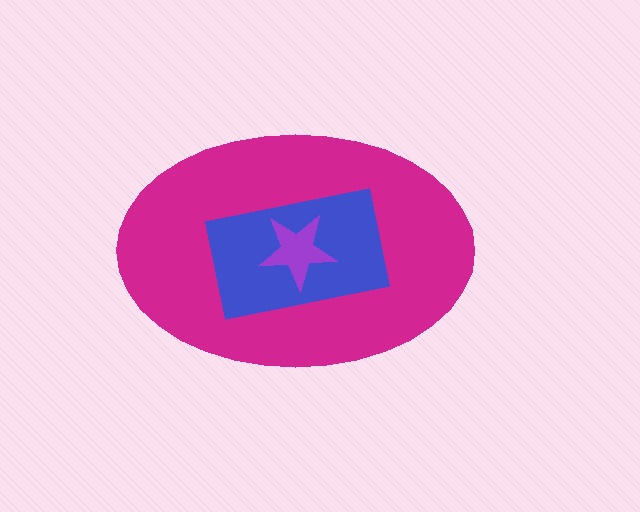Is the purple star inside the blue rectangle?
Yes.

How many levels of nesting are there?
3.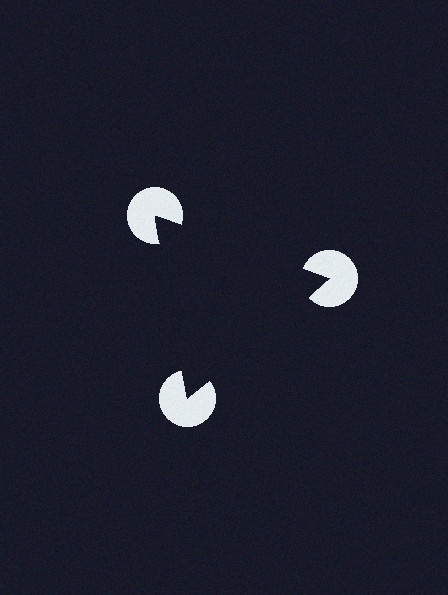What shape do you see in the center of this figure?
An illusory triangle — its edges are inferred from the aligned wedge cuts in the pac-man discs, not physically drawn.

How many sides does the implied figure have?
3 sides.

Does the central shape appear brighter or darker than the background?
It typically appears slightly darker than the background, even though no actual brightness change is drawn.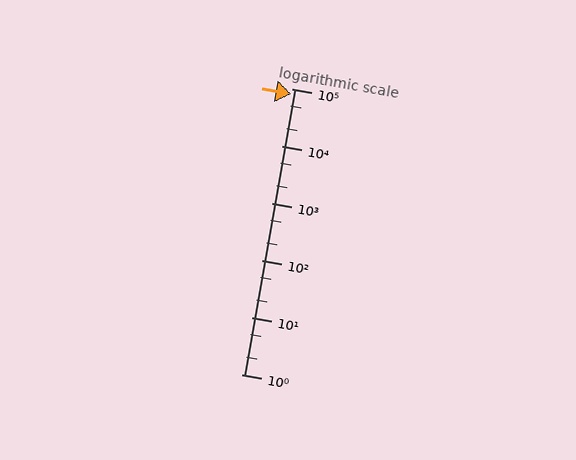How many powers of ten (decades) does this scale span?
The scale spans 5 decades, from 1 to 100000.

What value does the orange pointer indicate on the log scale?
The pointer indicates approximately 79000.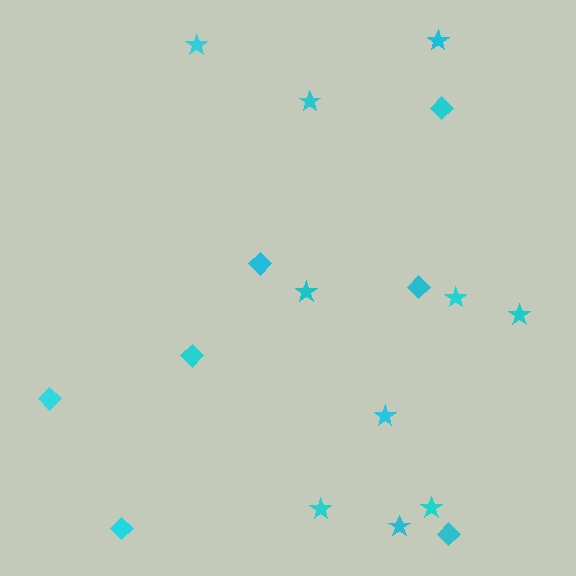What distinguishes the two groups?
There are 2 groups: one group of stars (10) and one group of diamonds (7).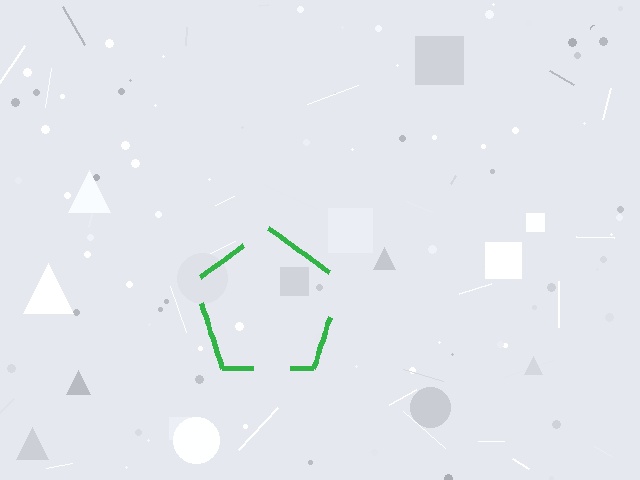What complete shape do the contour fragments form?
The contour fragments form a pentagon.